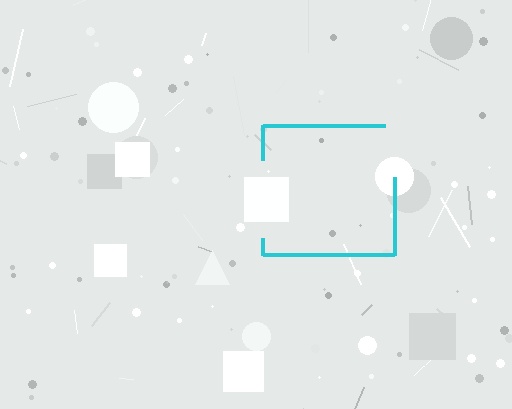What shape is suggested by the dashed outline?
The dashed outline suggests a square.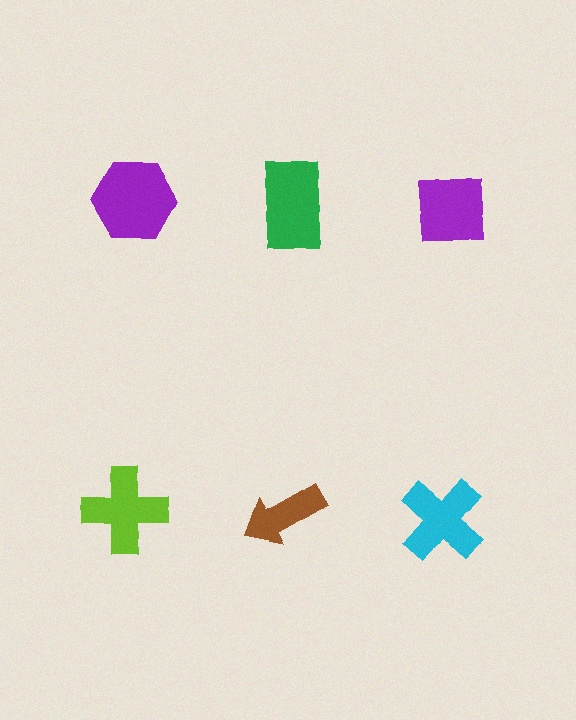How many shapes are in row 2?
3 shapes.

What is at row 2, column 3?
A cyan cross.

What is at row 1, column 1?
A purple hexagon.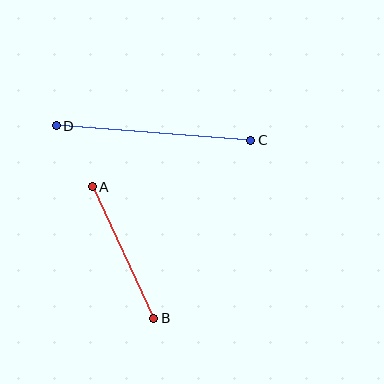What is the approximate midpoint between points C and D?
The midpoint is at approximately (153, 133) pixels.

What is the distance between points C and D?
The distance is approximately 195 pixels.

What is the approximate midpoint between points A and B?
The midpoint is at approximately (123, 253) pixels.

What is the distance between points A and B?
The distance is approximately 145 pixels.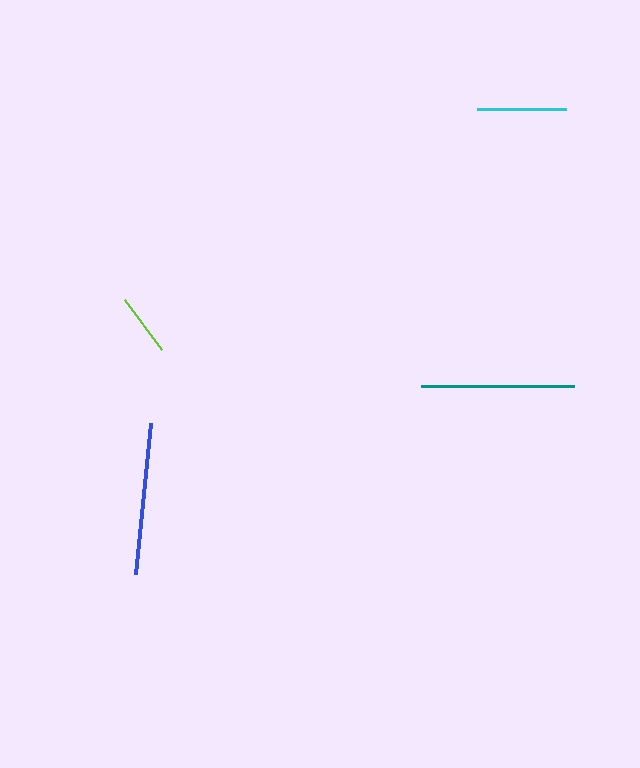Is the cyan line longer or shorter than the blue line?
The blue line is longer than the cyan line.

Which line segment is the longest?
The teal line is the longest at approximately 153 pixels.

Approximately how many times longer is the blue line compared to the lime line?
The blue line is approximately 2.4 times the length of the lime line.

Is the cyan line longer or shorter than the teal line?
The teal line is longer than the cyan line.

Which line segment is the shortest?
The lime line is the shortest at approximately 63 pixels.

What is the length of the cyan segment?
The cyan segment is approximately 89 pixels long.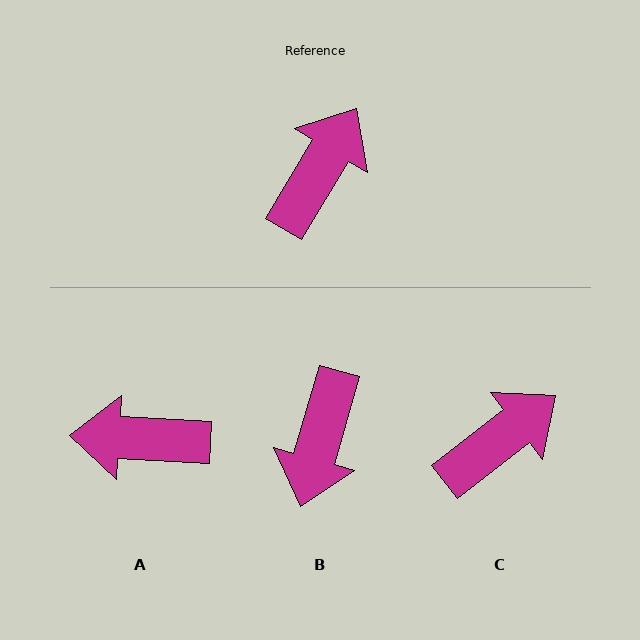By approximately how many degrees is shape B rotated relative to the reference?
Approximately 165 degrees clockwise.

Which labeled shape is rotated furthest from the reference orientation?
B, about 165 degrees away.